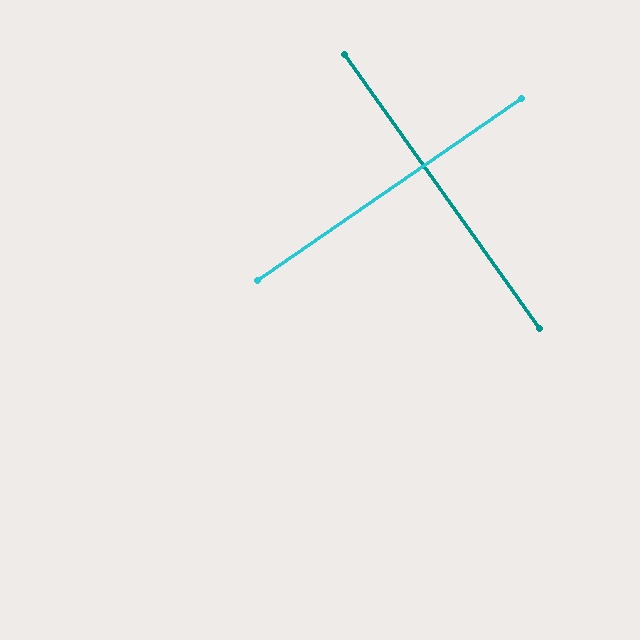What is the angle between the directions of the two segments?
Approximately 89 degrees.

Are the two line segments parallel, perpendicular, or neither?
Perpendicular — they meet at approximately 89°.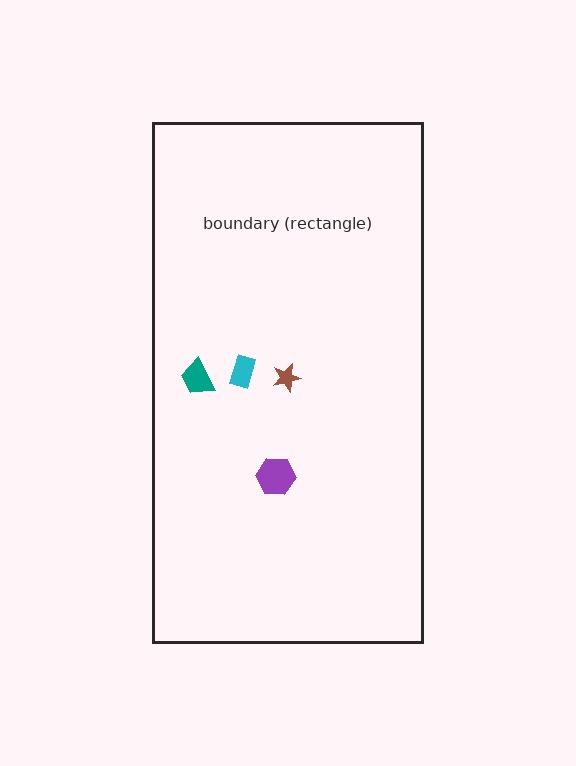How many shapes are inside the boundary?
4 inside, 0 outside.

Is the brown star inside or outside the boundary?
Inside.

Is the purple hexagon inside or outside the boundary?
Inside.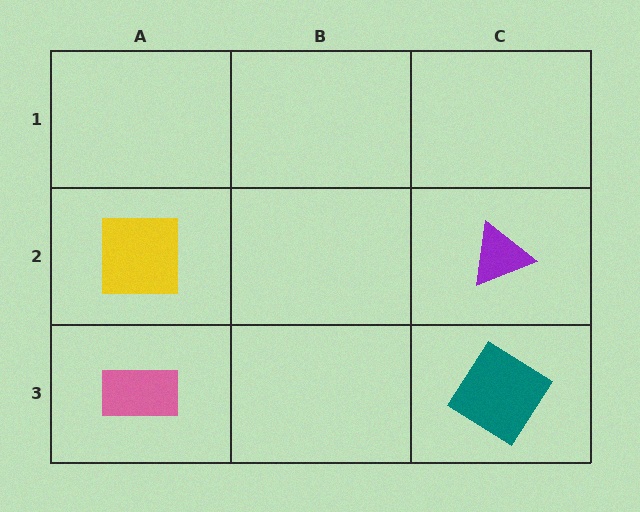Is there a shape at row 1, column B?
No, that cell is empty.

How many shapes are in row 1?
0 shapes.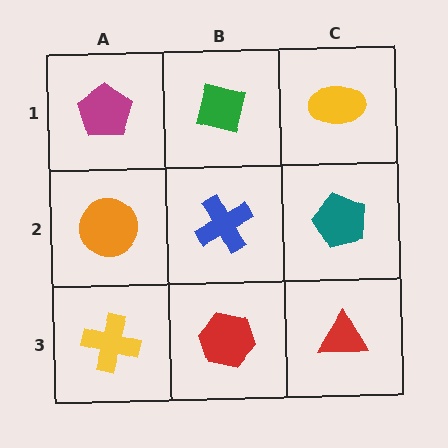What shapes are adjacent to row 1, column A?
An orange circle (row 2, column A), a green square (row 1, column B).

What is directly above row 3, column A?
An orange circle.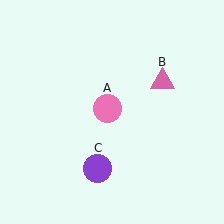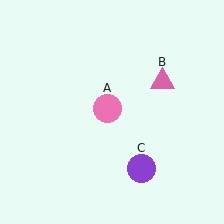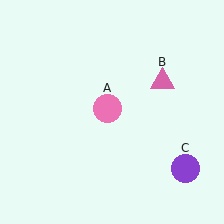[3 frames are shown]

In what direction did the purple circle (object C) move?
The purple circle (object C) moved right.